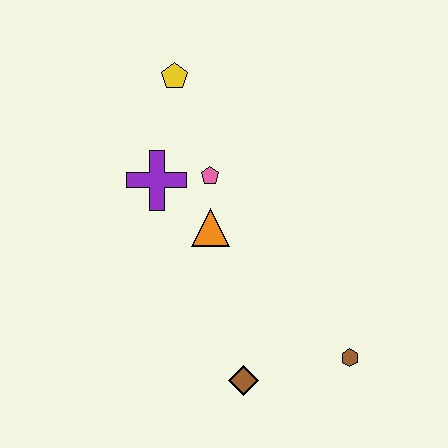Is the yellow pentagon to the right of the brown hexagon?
No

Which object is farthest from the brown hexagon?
The yellow pentagon is farthest from the brown hexagon.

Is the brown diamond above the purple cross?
No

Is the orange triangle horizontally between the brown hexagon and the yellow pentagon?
Yes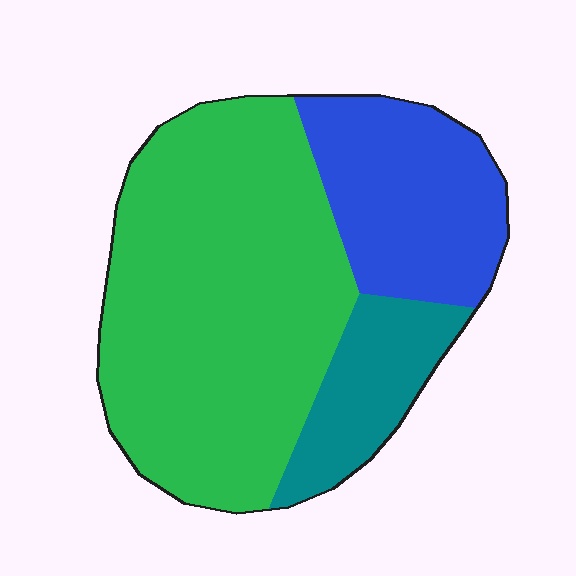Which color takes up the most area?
Green, at roughly 60%.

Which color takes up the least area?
Teal, at roughly 15%.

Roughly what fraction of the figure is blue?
Blue covers about 25% of the figure.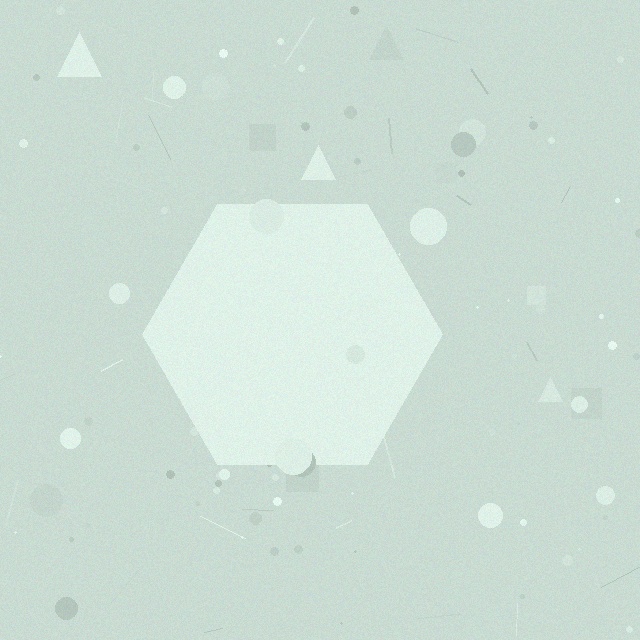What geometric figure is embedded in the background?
A hexagon is embedded in the background.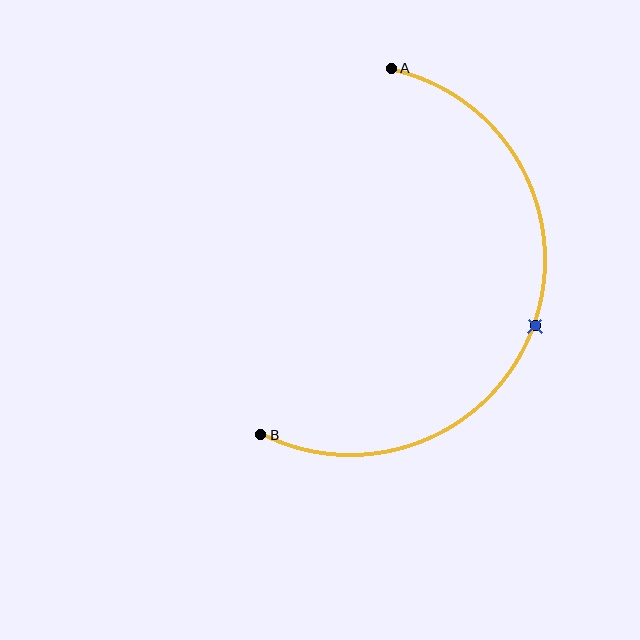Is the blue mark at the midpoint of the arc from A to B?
Yes. The blue mark lies on the arc at equal arc-length from both A and B — it is the arc midpoint.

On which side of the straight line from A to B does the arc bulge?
The arc bulges to the right of the straight line connecting A and B.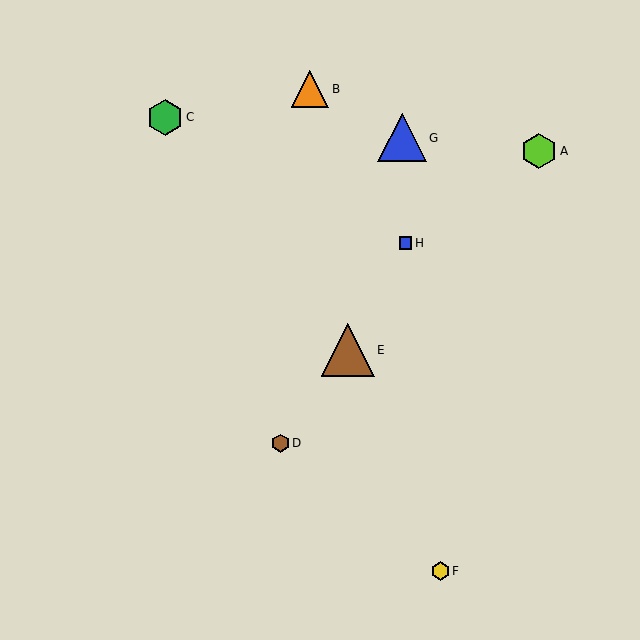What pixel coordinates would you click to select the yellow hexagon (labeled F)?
Click at (440, 571) to select the yellow hexagon F.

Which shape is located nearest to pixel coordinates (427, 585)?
The yellow hexagon (labeled F) at (440, 571) is nearest to that location.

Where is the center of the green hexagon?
The center of the green hexagon is at (165, 117).